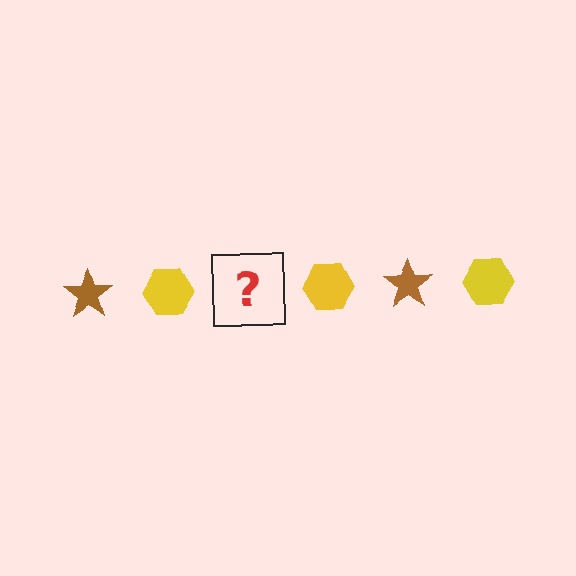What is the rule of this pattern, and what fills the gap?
The rule is that the pattern alternates between brown star and yellow hexagon. The gap should be filled with a brown star.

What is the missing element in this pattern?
The missing element is a brown star.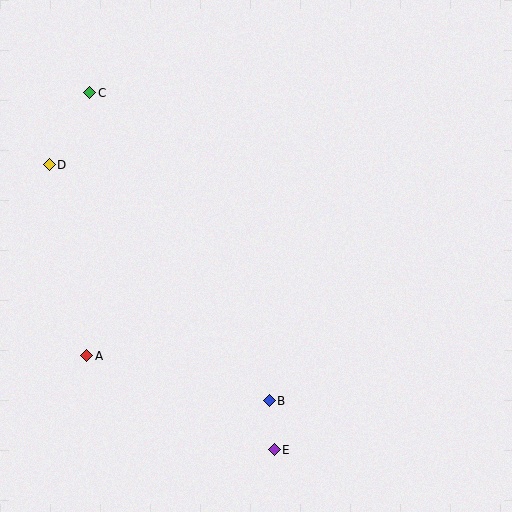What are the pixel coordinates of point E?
Point E is at (274, 450).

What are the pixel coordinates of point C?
Point C is at (90, 93).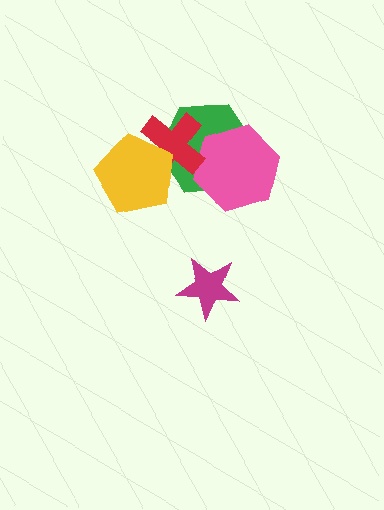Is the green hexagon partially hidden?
Yes, it is partially covered by another shape.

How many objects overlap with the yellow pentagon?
2 objects overlap with the yellow pentagon.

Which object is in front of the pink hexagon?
The red cross is in front of the pink hexagon.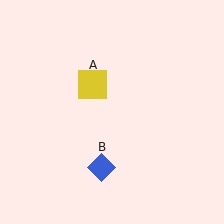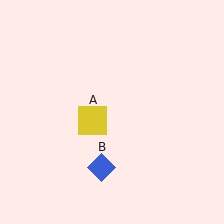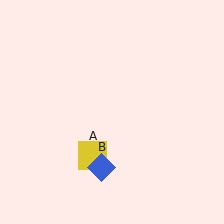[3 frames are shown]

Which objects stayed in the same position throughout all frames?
Blue diamond (object B) remained stationary.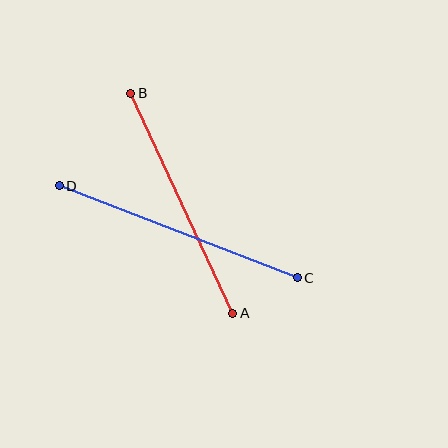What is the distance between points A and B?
The distance is approximately 242 pixels.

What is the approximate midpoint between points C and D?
The midpoint is at approximately (178, 232) pixels.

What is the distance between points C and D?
The distance is approximately 255 pixels.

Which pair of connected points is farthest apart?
Points C and D are farthest apart.